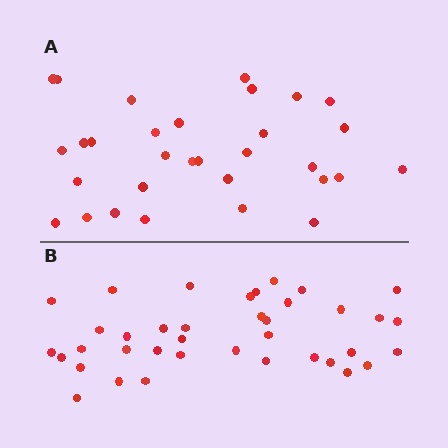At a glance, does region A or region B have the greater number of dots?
Region B (the bottom region) has more dots.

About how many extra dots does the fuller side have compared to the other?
Region B has roughly 8 or so more dots than region A.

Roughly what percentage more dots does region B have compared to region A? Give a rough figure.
About 25% more.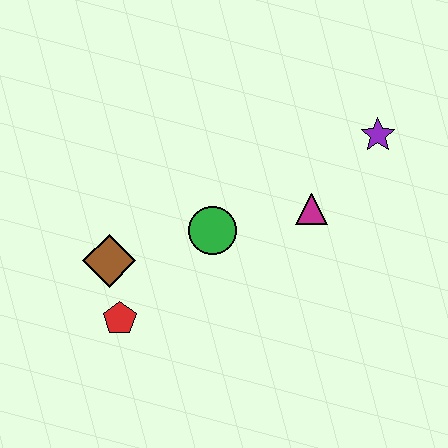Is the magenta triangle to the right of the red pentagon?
Yes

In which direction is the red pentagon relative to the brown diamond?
The red pentagon is below the brown diamond.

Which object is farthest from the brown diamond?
The purple star is farthest from the brown diamond.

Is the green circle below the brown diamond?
No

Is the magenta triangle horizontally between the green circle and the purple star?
Yes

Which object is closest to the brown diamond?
The red pentagon is closest to the brown diamond.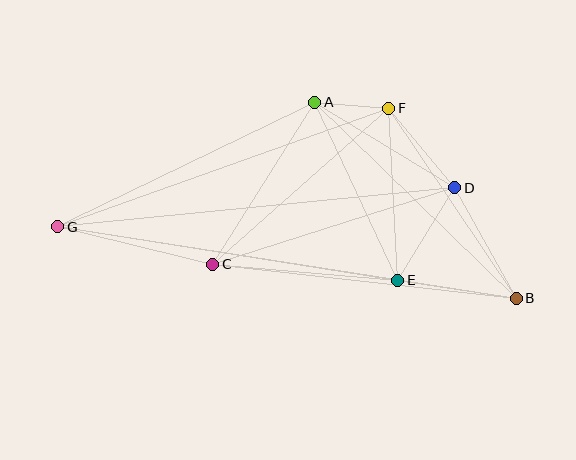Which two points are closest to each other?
Points A and F are closest to each other.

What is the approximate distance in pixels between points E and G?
The distance between E and G is approximately 344 pixels.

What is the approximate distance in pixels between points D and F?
The distance between D and F is approximately 103 pixels.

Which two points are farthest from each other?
Points B and G are farthest from each other.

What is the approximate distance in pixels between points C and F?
The distance between C and F is approximately 235 pixels.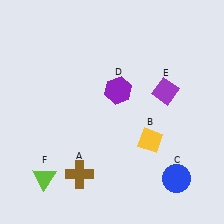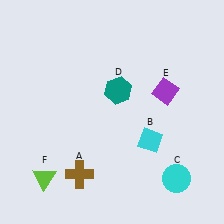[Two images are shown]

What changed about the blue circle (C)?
In Image 1, C is blue. In Image 2, it changed to cyan.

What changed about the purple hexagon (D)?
In Image 1, D is purple. In Image 2, it changed to teal.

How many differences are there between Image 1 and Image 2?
There are 3 differences between the two images.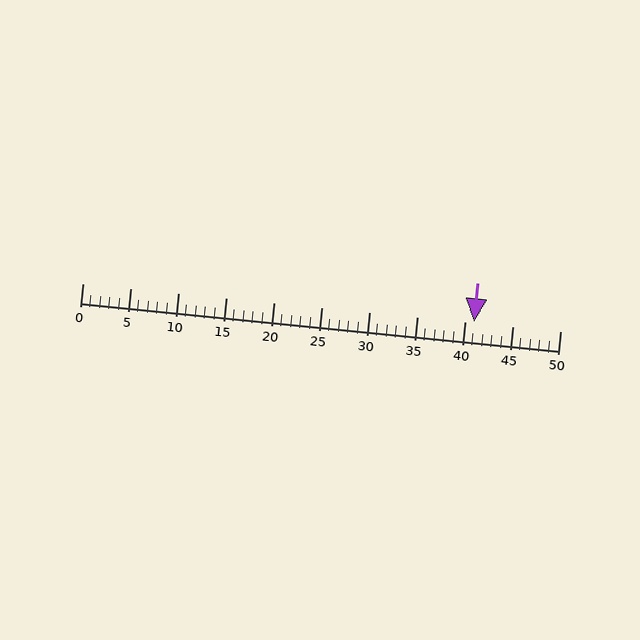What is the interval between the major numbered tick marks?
The major tick marks are spaced 5 units apart.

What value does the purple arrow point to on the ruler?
The purple arrow points to approximately 41.